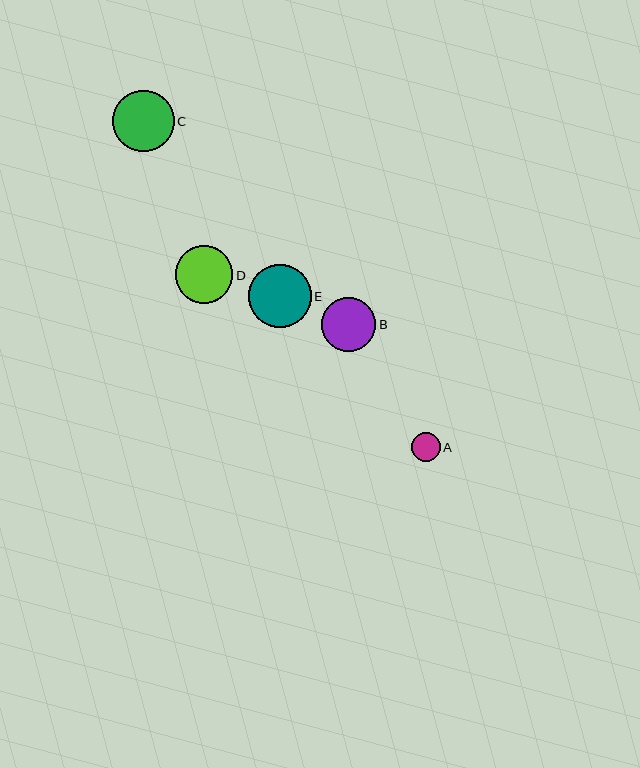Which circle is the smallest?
Circle A is the smallest with a size of approximately 29 pixels.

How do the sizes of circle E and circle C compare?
Circle E and circle C are approximately the same size.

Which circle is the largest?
Circle E is the largest with a size of approximately 62 pixels.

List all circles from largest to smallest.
From largest to smallest: E, C, D, B, A.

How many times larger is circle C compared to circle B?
Circle C is approximately 1.1 times the size of circle B.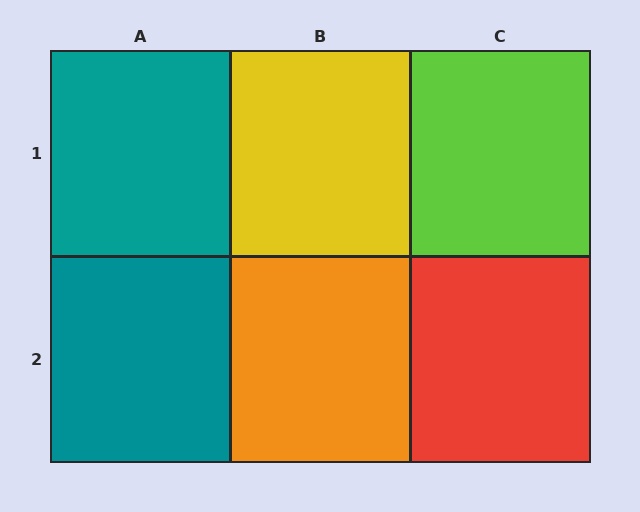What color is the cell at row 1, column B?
Yellow.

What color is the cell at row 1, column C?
Lime.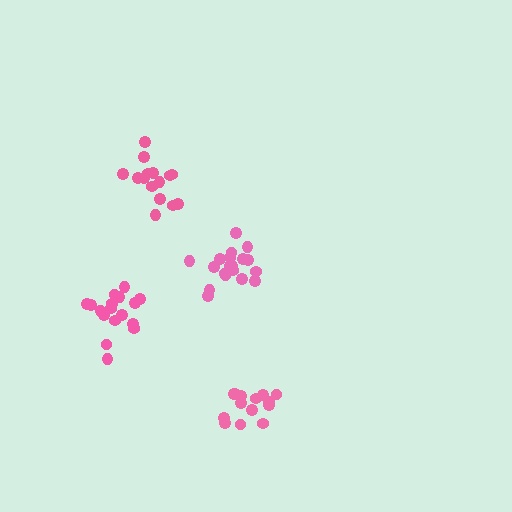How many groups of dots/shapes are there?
There are 4 groups.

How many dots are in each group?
Group 1: 17 dots, Group 2: 15 dots, Group 3: 19 dots, Group 4: 14 dots (65 total).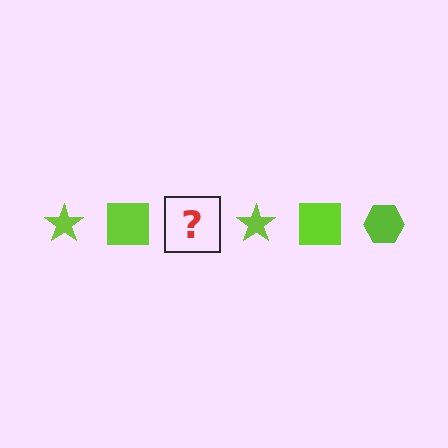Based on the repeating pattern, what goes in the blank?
The blank should be a lime hexagon.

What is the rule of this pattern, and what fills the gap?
The rule is that the pattern cycles through star, square, hexagon shapes in lime. The gap should be filled with a lime hexagon.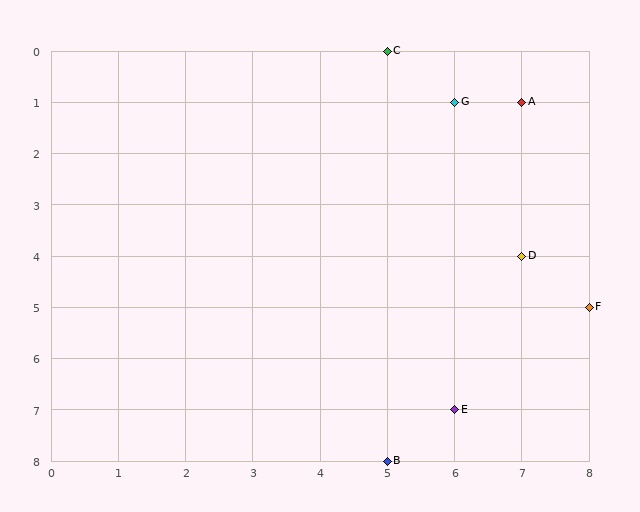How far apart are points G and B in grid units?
Points G and B are 1 column and 7 rows apart (about 7.1 grid units diagonally).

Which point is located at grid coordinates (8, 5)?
Point F is at (8, 5).